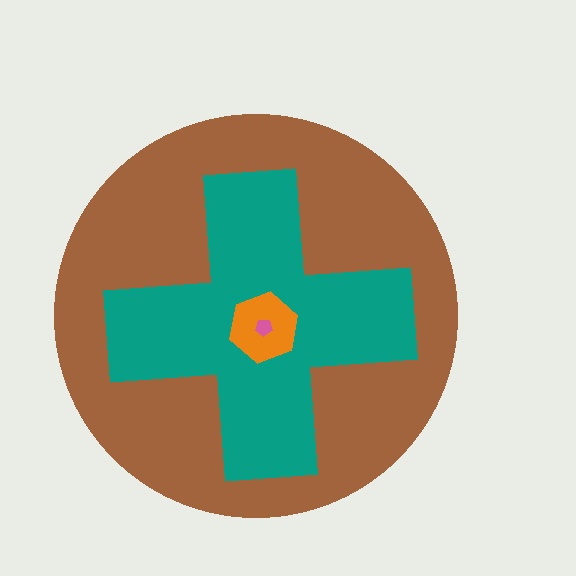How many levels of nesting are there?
4.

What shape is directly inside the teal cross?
The orange hexagon.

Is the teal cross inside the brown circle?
Yes.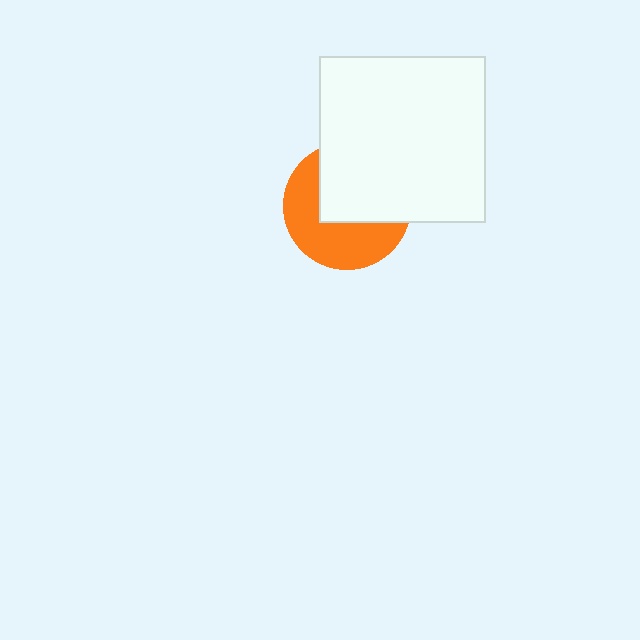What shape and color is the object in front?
The object in front is a white square.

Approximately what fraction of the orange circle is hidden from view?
Roughly 51% of the orange circle is hidden behind the white square.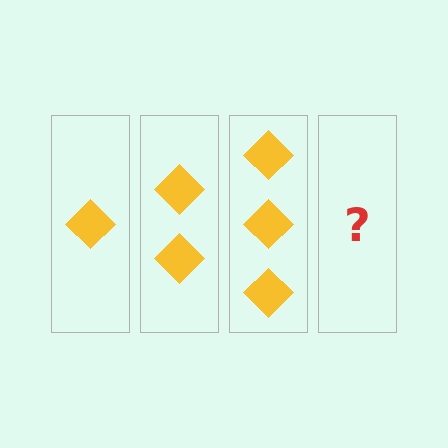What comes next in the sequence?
The next element should be 4 diamonds.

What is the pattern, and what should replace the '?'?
The pattern is that each step adds one more diamond. The '?' should be 4 diamonds.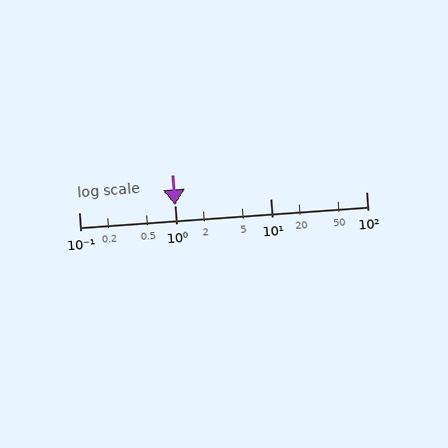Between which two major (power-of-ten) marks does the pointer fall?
The pointer is between 1 and 10.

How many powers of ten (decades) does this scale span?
The scale spans 3 decades, from 0.1 to 100.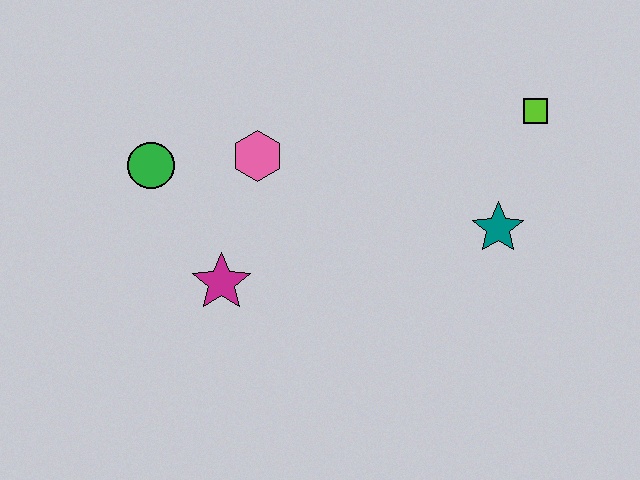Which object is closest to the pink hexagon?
The green circle is closest to the pink hexagon.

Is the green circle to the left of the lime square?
Yes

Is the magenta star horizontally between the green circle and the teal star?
Yes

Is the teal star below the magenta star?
No